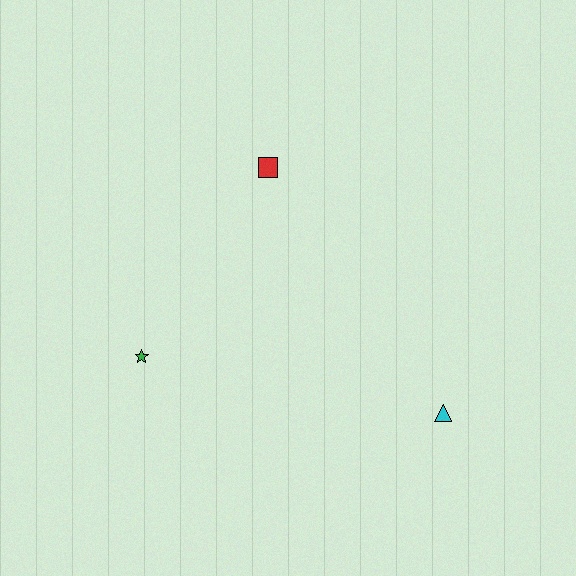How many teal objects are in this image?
There are no teal objects.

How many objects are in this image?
There are 3 objects.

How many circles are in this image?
There are no circles.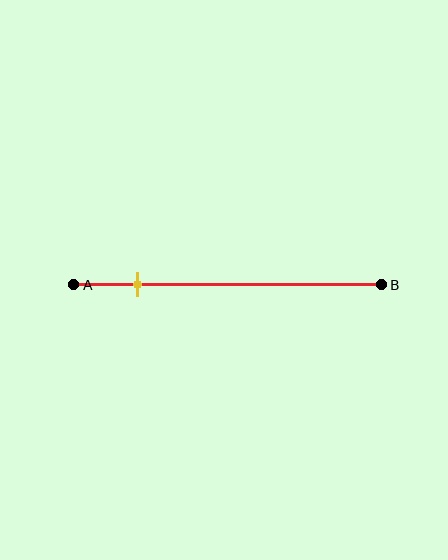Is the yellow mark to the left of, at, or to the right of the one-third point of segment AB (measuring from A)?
The yellow mark is to the left of the one-third point of segment AB.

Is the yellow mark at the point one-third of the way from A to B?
No, the mark is at about 20% from A, not at the 33% one-third point.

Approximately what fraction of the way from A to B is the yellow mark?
The yellow mark is approximately 20% of the way from A to B.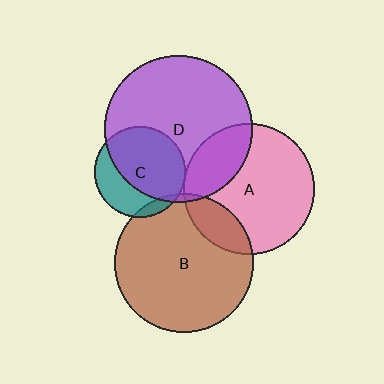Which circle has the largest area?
Circle D (purple).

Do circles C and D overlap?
Yes.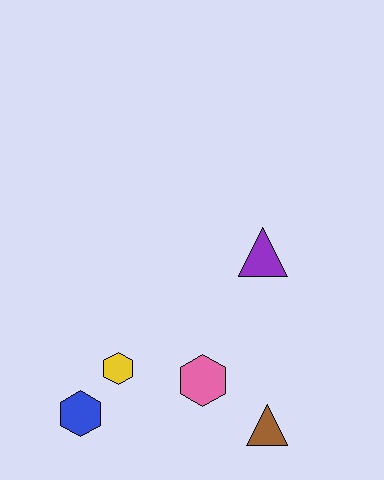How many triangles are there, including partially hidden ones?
There are 2 triangles.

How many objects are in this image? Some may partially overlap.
There are 5 objects.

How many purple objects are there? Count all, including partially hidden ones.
There is 1 purple object.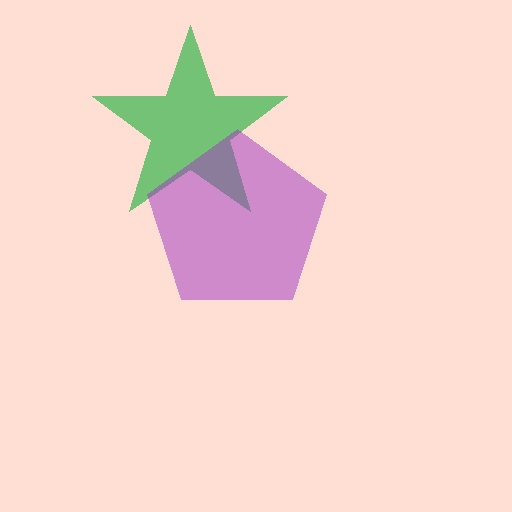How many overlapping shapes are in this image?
There are 2 overlapping shapes in the image.